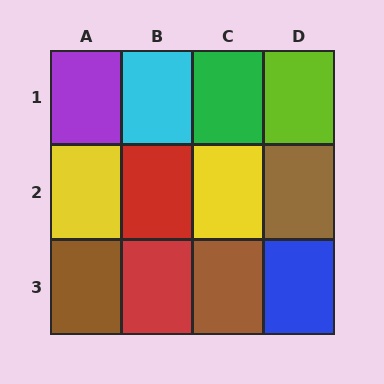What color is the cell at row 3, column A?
Brown.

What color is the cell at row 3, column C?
Brown.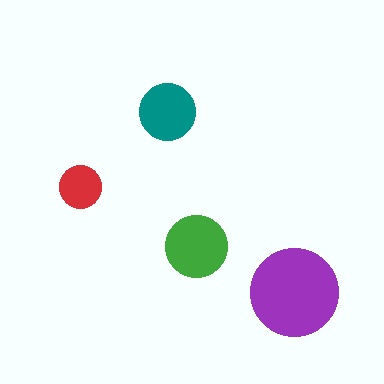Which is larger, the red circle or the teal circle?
The teal one.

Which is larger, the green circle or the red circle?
The green one.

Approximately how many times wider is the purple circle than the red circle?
About 2 times wider.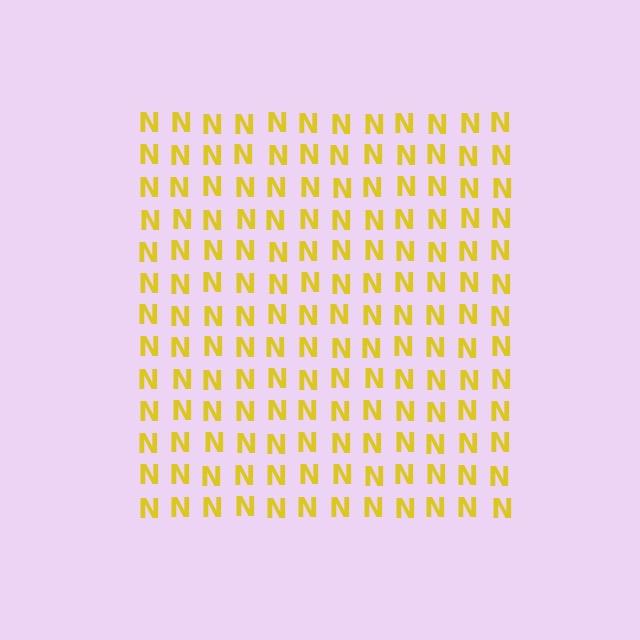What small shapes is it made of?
It is made of small letter N's.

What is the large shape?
The large shape is a square.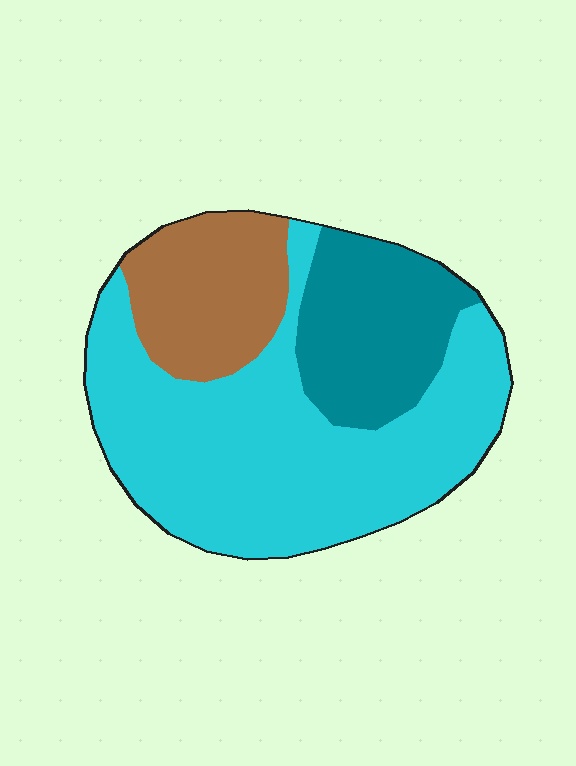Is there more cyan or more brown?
Cyan.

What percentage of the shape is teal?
Teal takes up about one fifth (1/5) of the shape.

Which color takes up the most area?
Cyan, at roughly 60%.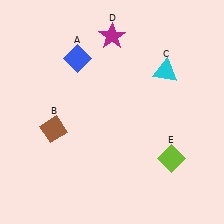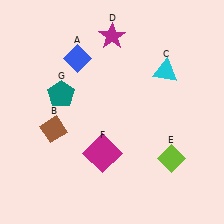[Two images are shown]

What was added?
A magenta square (F), a teal pentagon (G) were added in Image 2.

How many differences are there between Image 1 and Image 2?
There are 2 differences between the two images.